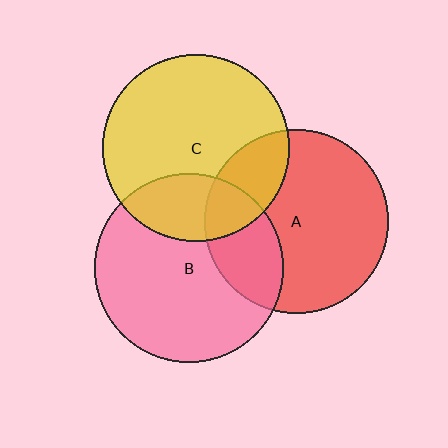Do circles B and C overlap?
Yes.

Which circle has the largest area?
Circle B (pink).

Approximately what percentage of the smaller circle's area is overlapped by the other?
Approximately 25%.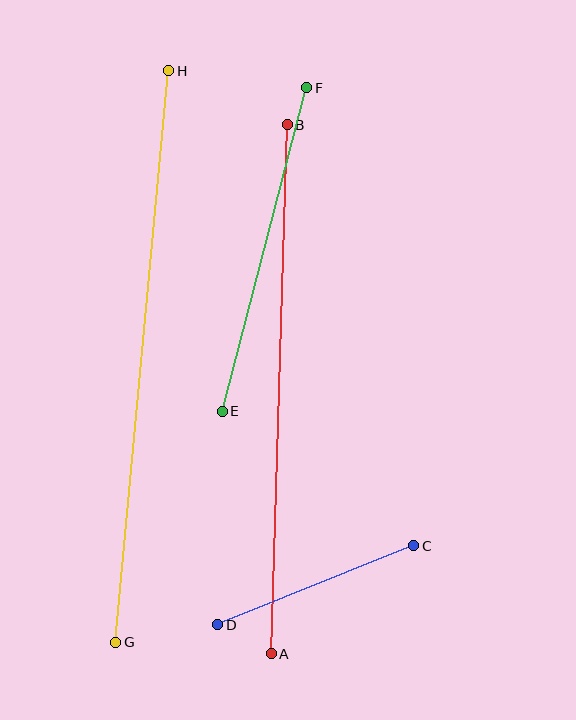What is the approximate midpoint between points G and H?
The midpoint is at approximately (142, 356) pixels.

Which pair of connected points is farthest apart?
Points G and H are farthest apart.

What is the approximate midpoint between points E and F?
The midpoint is at approximately (265, 250) pixels.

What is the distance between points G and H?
The distance is approximately 574 pixels.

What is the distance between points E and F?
The distance is approximately 334 pixels.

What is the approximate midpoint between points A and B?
The midpoint is at approximately (279, 389) pixels.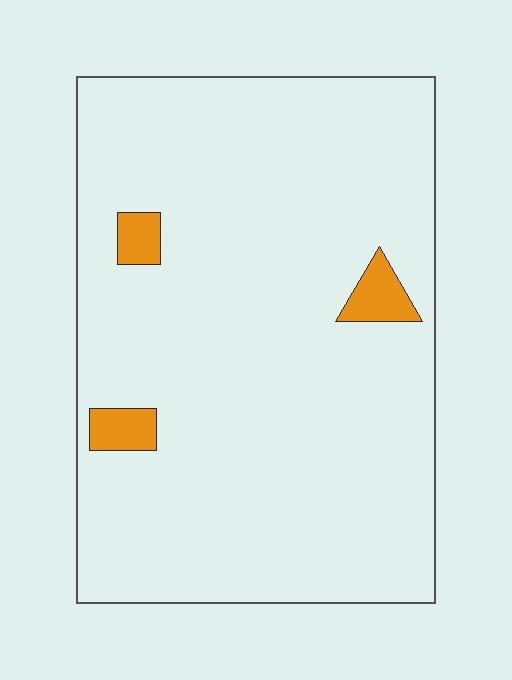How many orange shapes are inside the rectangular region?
3.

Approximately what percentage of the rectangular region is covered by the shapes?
Approximately 5%.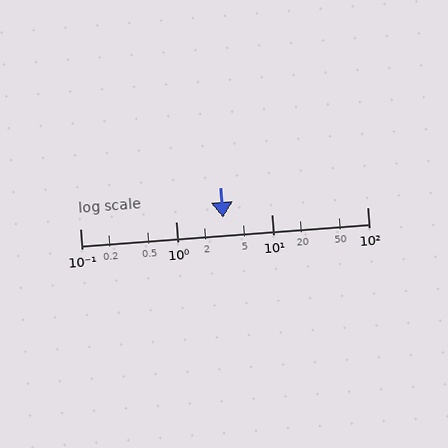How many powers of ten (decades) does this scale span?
The scale spans 3 decades, from 0.1 to 100.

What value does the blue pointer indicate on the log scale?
The pointer indicates approximately 3.1.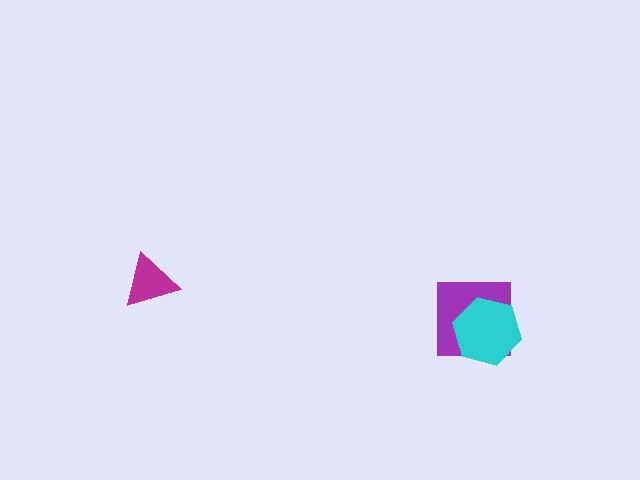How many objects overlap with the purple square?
1 object overlaps with the purple square.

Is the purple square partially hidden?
Yes, it is partially covered by another shape.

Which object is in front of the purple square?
The cyan hexagon is in front of the purple square.